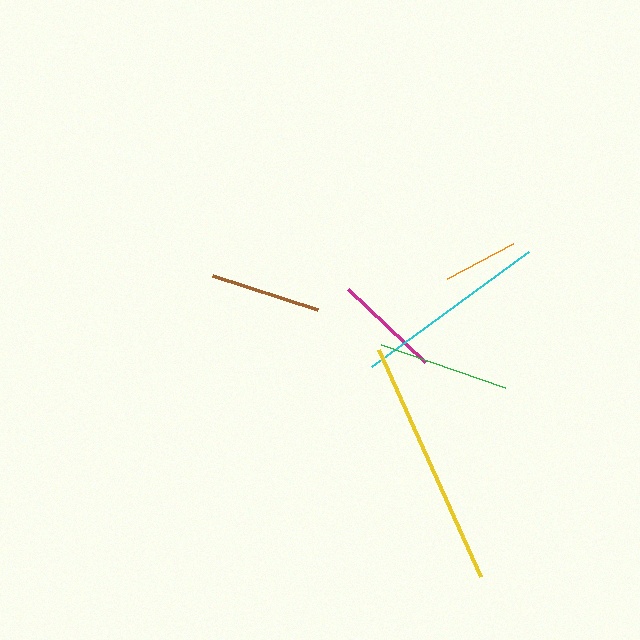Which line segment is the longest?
The yellow line is the longest at approximately 249 pixels.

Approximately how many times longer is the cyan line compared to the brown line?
The cyan line is approximately 1.8 times the length of the brown line.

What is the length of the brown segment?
The brown segment is approximately 111 pixels long.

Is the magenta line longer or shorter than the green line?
The green line is longer than the magenta line.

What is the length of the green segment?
The green segment is approximately 132 pixels long.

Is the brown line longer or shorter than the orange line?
The brown line is longer than the orange line.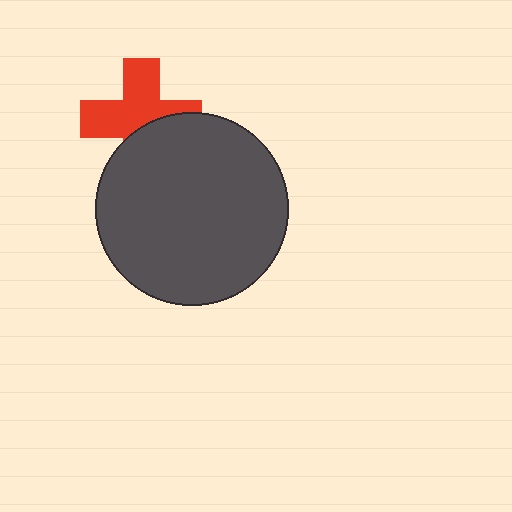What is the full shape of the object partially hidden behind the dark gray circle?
The partially hidden object is a red cross.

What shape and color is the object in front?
The object in front is a dark gray circle.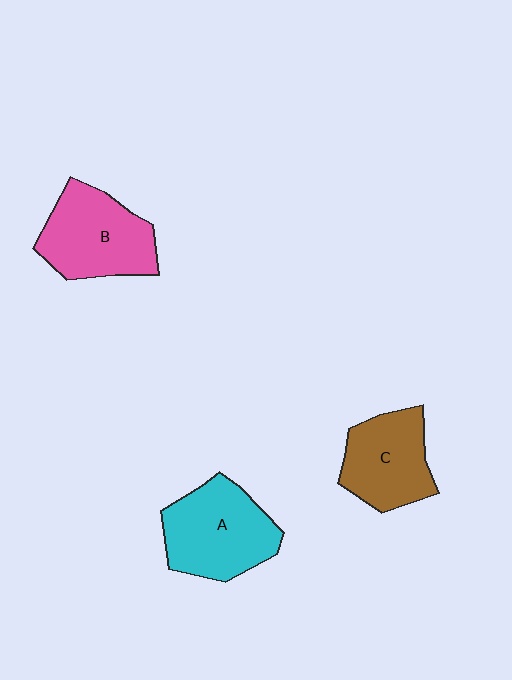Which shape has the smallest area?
Shape C (brown).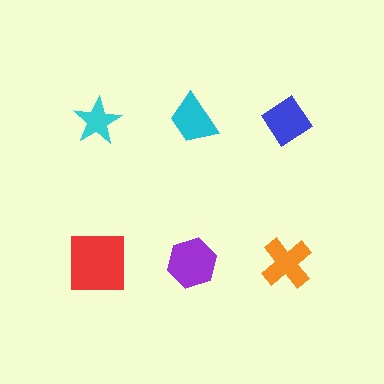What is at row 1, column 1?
A cyan star.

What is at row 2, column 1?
A red square.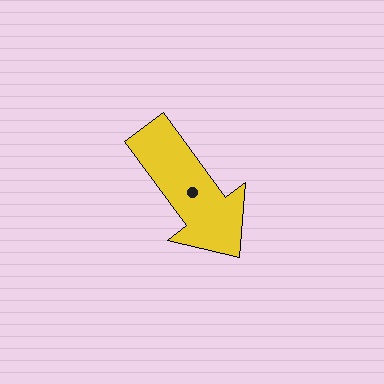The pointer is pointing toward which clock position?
Roughly 5 o'clock.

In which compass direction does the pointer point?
Southeast.